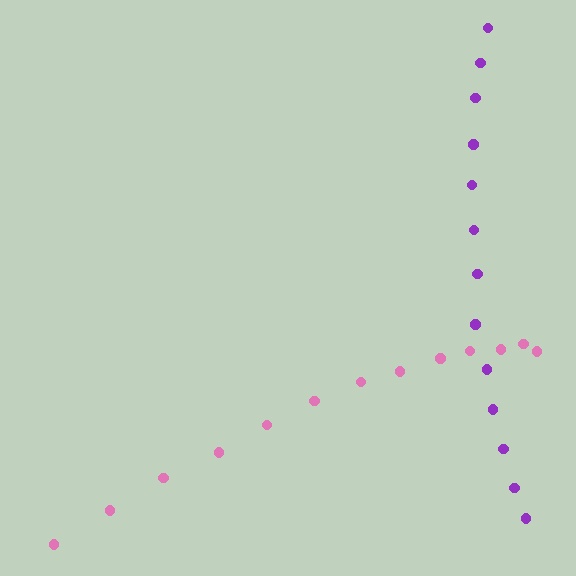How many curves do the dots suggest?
There are 2 distinct paths.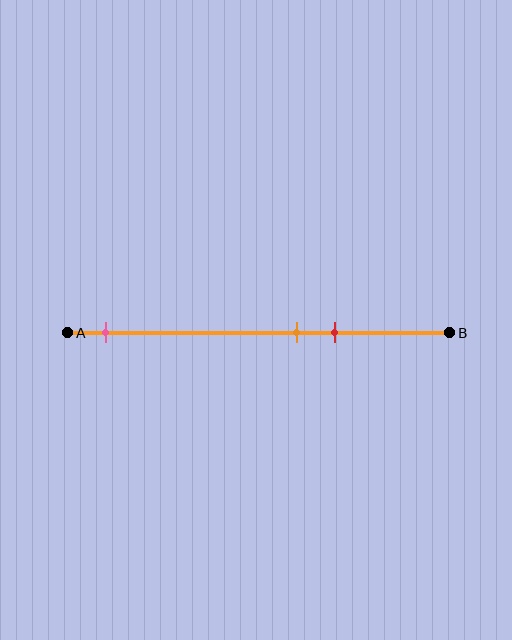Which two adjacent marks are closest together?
The orange and red marks are the closest adjacent pair.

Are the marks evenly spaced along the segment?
No, the marks are not evenly spaced.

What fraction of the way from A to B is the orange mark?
The orange mark is approximately 60% (0.6) of the way from A to B.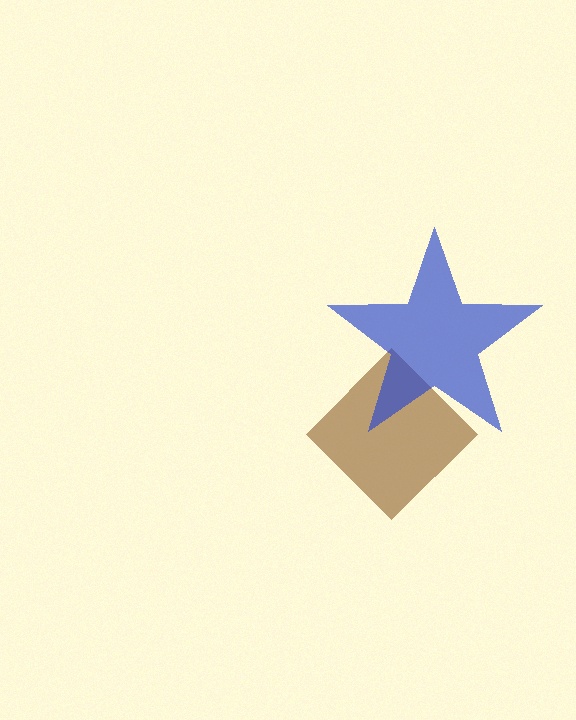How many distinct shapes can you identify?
There are 2 distinct shapes: a brown diamond, a blue star.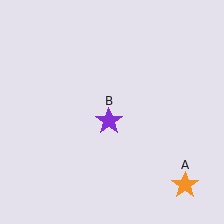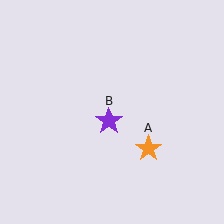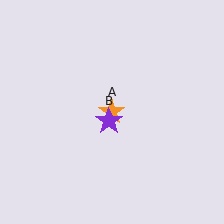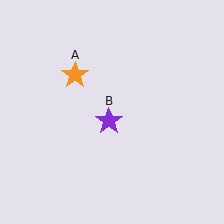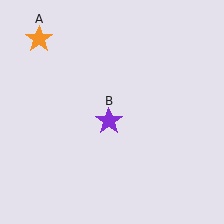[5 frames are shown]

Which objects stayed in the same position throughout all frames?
Purple star (object B) remained stationary.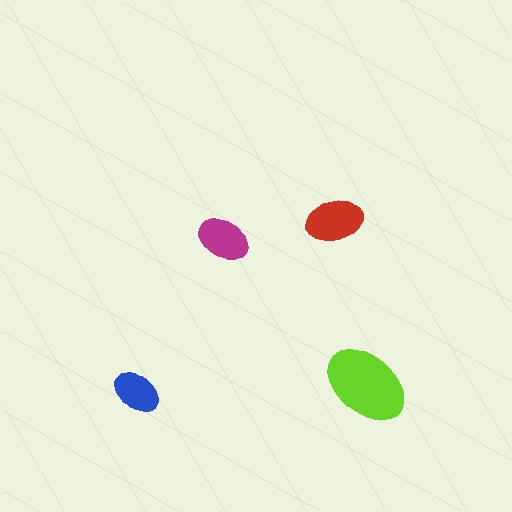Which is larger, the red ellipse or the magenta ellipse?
The red one.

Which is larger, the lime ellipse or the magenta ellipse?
The lime one.